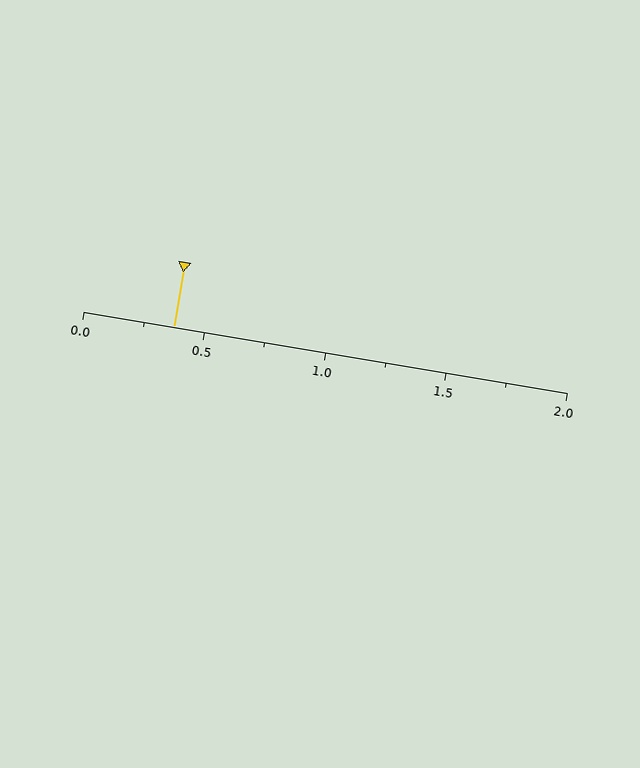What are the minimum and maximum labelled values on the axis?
The axis runs from 0.0 to 2.0.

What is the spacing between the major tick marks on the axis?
The major ticks are spaced 0.5 apart.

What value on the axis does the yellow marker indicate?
The marker indicates approximately 0.38.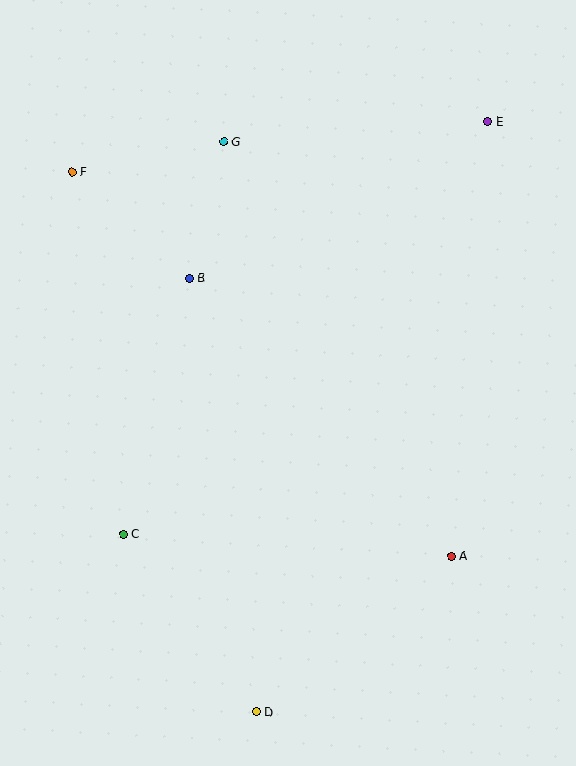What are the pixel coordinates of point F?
Point F is at (72, 172).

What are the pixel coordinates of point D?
Point D is at (256, 711).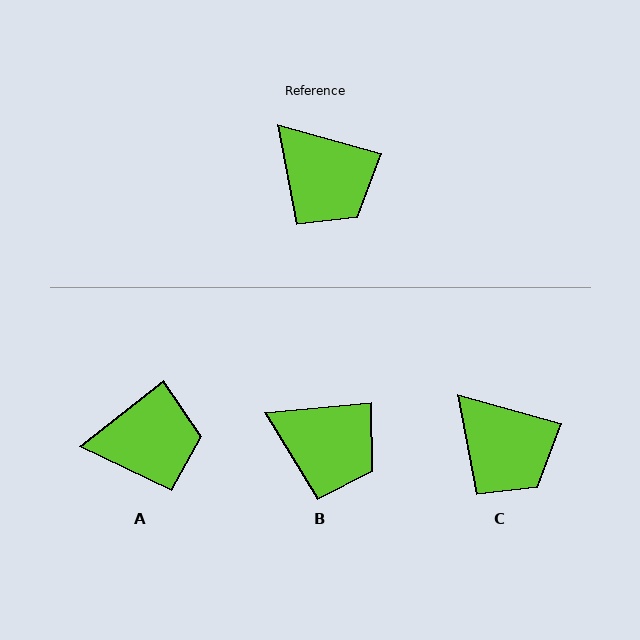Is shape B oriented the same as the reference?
No, it is off by about 21 degrees.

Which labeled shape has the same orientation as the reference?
C.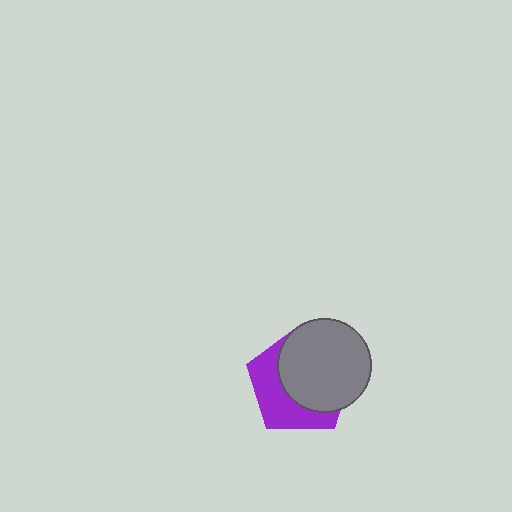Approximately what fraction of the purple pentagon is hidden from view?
Roughly 58% of the purple pentagon is hidden behind the gray circle.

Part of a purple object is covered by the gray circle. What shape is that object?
It is a pentagon.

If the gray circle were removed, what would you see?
You would see the complete purple pentagon.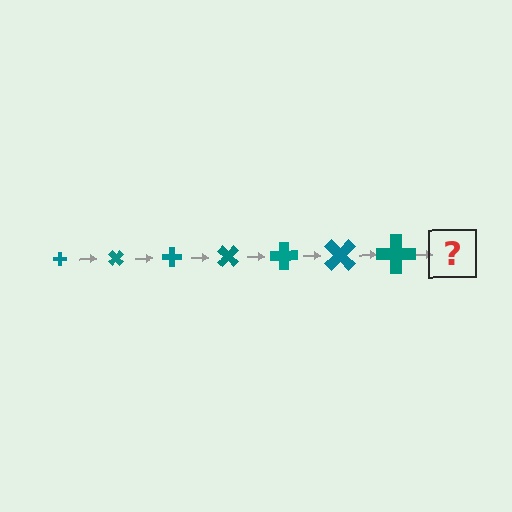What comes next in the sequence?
The next element should be a cross, larger than the previous one and rotated 315 degrees from the start.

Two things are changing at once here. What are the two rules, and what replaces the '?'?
The two rules are that the cross grows larger each step and it rotates 45 degrees each step. The '?' should be a cross, larger than the previous one and rotated 315 degrees from the start.